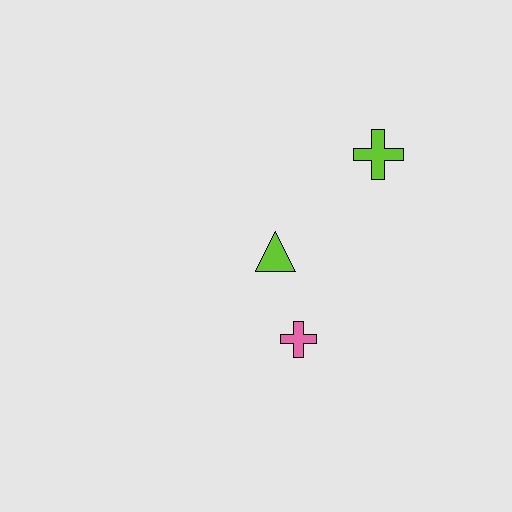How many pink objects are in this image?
There is 1 pink object.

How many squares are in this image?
There are no squares.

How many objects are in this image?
There are 3 objects.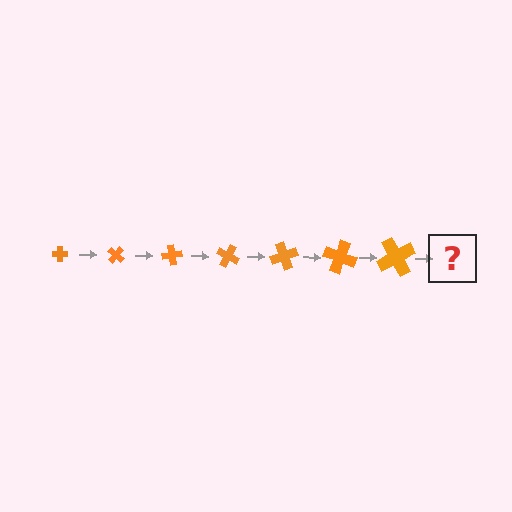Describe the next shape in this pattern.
It should be a cross, larger than the previous one and rotated 280 degrees from the start.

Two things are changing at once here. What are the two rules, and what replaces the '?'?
The two rules are that the cross grows larger each step and it rotates 40 degrees each step. The '?' should be a cross, larger than the previous one and rotated 280 degrees from the start.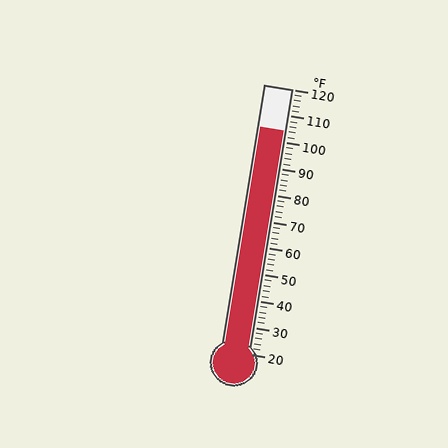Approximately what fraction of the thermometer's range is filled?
The thermometer is filled to approximately 85% of its range.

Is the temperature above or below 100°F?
The temperature is above 100°F.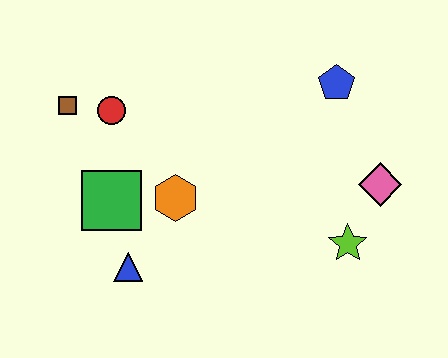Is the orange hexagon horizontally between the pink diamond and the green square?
Yes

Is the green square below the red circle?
Yes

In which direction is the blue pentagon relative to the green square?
The blue pentagon is to the right of the green square.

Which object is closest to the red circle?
The brown square is closest to the red circle.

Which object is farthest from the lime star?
The brown square is farthest from the lime star.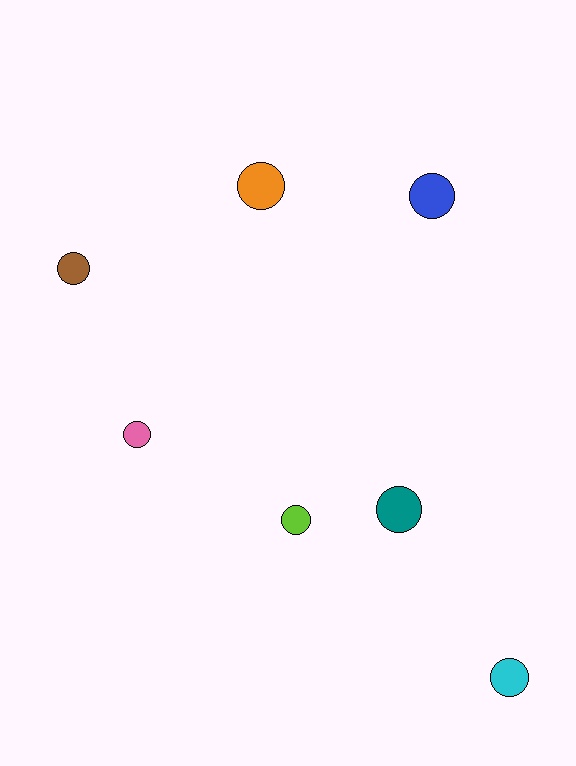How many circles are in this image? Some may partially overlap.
There are 7 circles.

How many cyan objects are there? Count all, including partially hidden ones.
There is 1 cyan object.